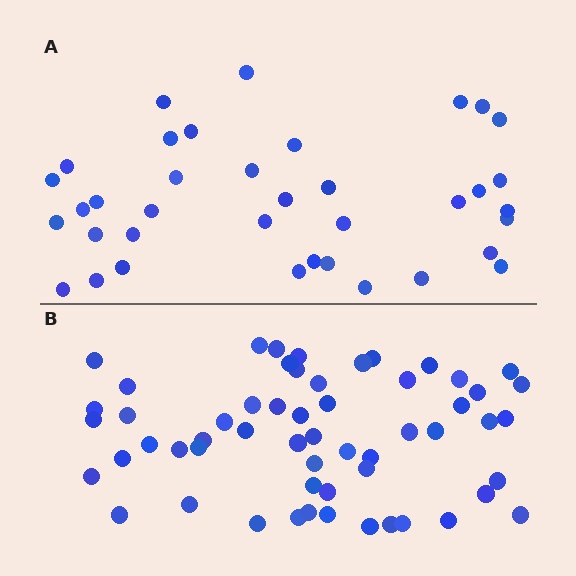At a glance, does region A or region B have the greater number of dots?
Region B (the bottom region) has more dots.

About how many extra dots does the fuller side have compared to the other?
Region B has approximately 20 more dots than region A.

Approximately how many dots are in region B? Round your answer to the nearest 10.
About 60 dots. (The exact count is 57, which rounds to 60.)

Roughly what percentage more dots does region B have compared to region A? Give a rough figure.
About 55% more.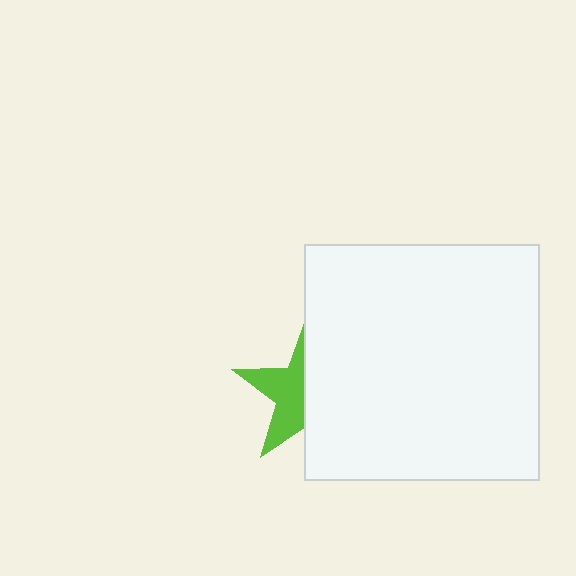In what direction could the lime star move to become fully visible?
The lime star could move left. That would shift it out from behind the white square entirely.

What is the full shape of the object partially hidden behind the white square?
The partially hidden object is a lime star.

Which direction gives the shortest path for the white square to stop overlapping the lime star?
Moving right gives the shortest separation.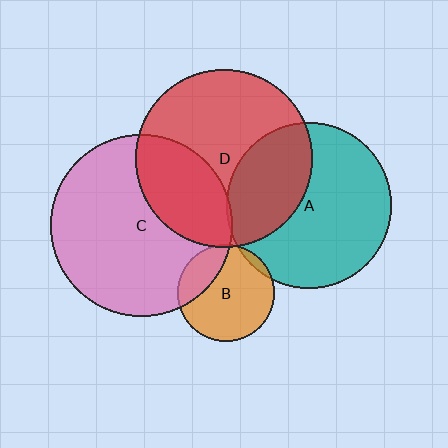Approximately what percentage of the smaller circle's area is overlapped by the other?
Approximately 35%.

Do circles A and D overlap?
Yes.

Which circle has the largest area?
Circle C (pink).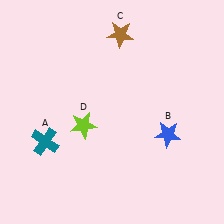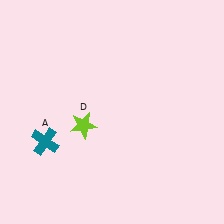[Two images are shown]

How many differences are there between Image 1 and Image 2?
There are 2 differences between the two images.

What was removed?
The brown star (C), the blue star (B) were removed in Image 2.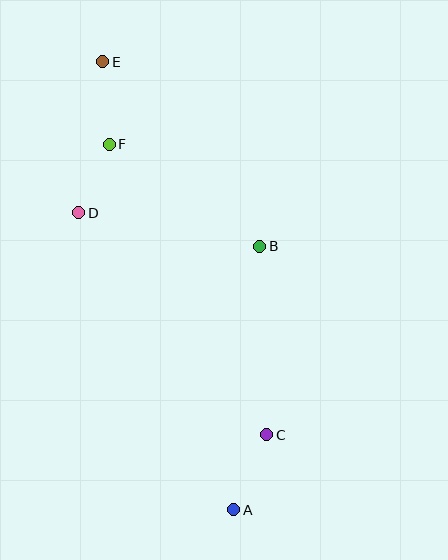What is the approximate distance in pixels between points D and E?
The distance between D and E is approximately 153 pixels.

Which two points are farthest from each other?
Points A and E are farthest from each other.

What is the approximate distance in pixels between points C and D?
The distance between C and D is approximately 291 pixels.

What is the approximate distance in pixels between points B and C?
The distance between B and C is approximately 188 pixels.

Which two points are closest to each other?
Points D and F are closest to each other.